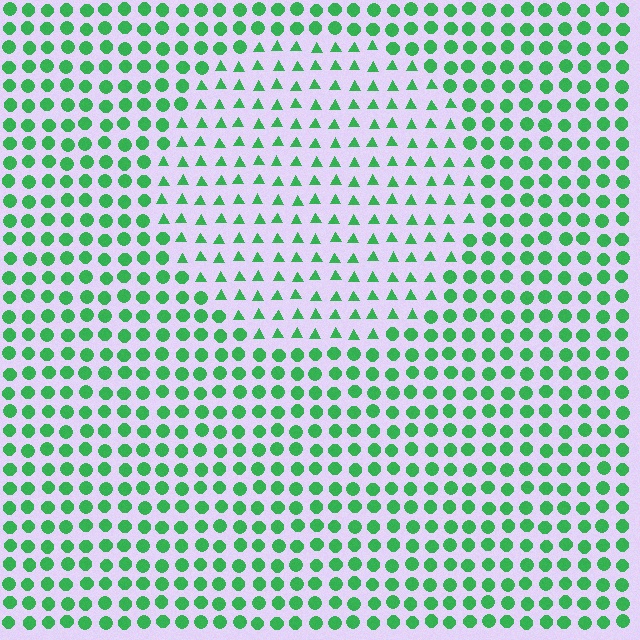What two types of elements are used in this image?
The image uses triangles inside the circle region and circles outside it.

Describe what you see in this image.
The image is filled with small green elements arranged in a uniform grid. A circle-shaped region contains triangles, while the surrounding area contains circles. The boundary is defined purely by the change in element shape.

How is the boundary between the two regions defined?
The boundary is defined by a change in element shape: triangles inside vs. circles outside. All elements share the same color and spacing.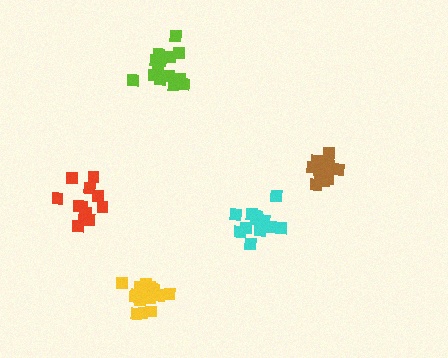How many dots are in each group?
Group 1: 17 dots, Group 2: 12 dots, Group 3: 13 dots, Group 4: 17 dots, Group 5: 14 dots (73 total).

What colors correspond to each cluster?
The clusters are colored: yellow, red, cyan, lime, brown.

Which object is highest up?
The lime cluster is topmost.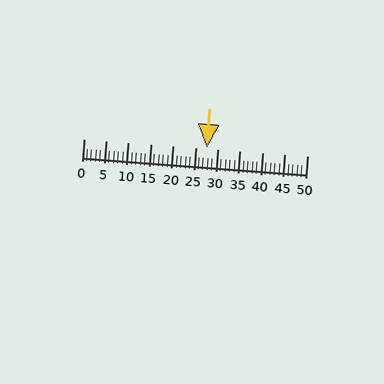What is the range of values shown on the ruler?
The ruler shows values from 0 to 50.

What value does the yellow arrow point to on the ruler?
The yellow arrow points to approximately 28.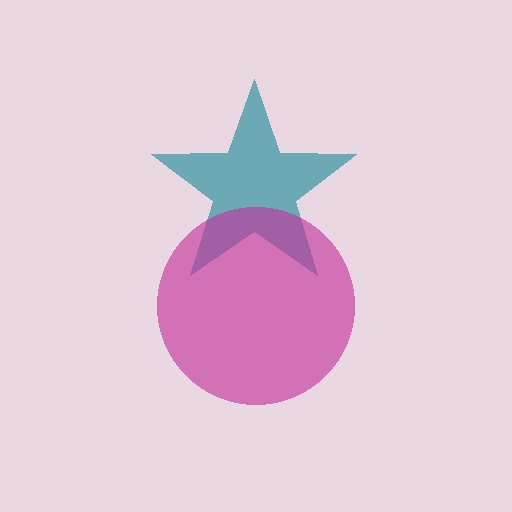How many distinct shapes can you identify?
There are 2 distinct shapes: a teal star, a magenta circle.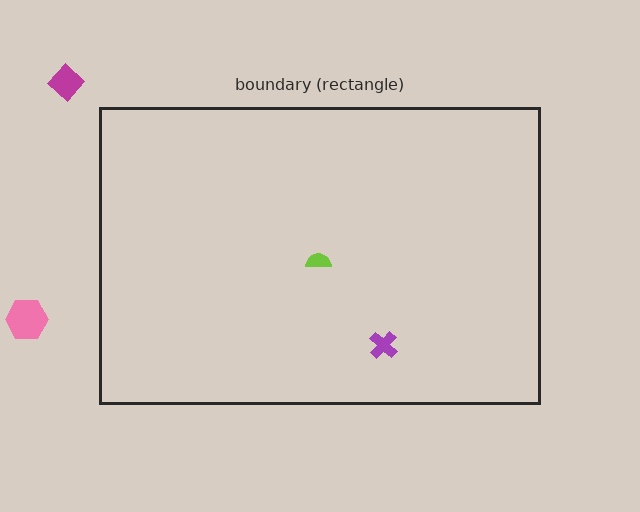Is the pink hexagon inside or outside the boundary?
Outside.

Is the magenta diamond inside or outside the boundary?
Outside.